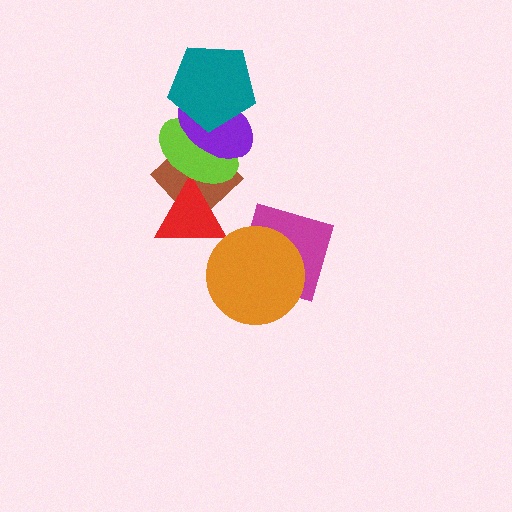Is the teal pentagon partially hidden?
No, no other shape covers it.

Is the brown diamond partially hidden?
Yes, it is partially covered by another shape.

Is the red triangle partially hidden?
Yes, it is partially covered by another shape.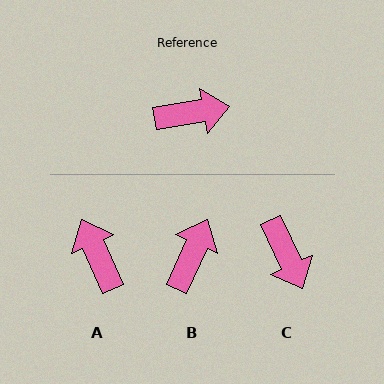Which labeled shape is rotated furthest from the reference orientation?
A, about 104 degrees away.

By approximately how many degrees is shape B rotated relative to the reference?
Approximately 57 degrees counter-clockwise.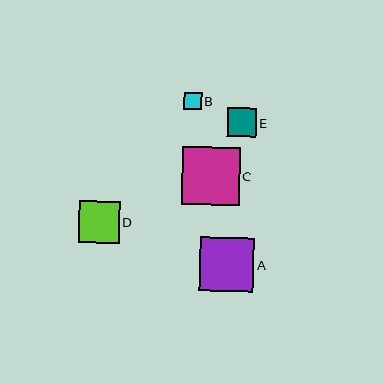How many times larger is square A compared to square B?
Square A is approximately 3.1 times the size of square B.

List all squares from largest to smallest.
From largest to smallest: C, A, D, E, B.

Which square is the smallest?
Square B is the smallest with a size of approximately 18 pixels.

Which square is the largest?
Square C is the largest with a size of approximately 58 pixels.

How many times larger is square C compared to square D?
Square C is approximately 1.4 times the size of square D.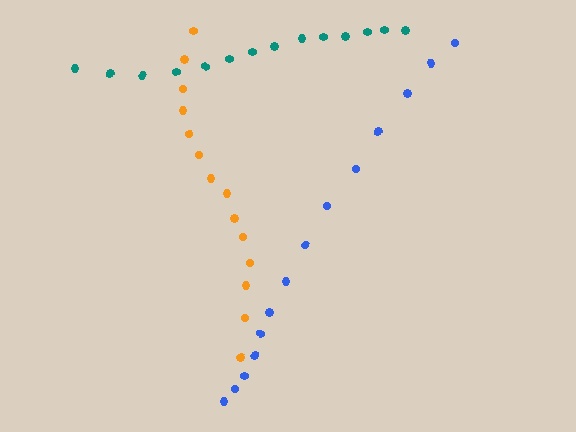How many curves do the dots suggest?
There are 3 distinct paths.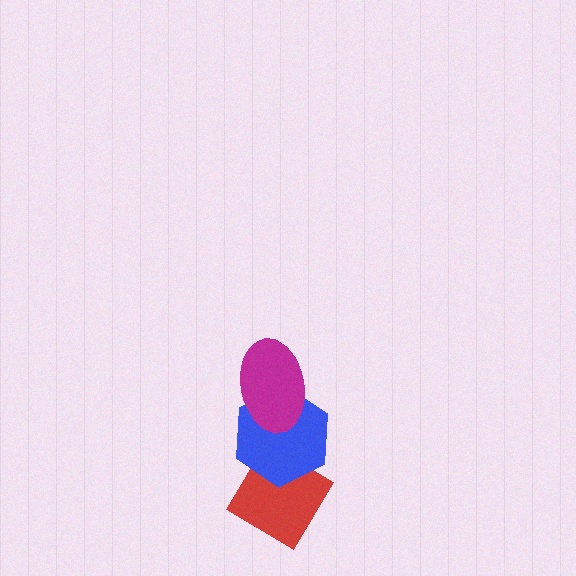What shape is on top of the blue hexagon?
The magenta ellipse is on top of the blue hexagon.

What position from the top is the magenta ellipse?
The magenta ellipse is 1st from the top.